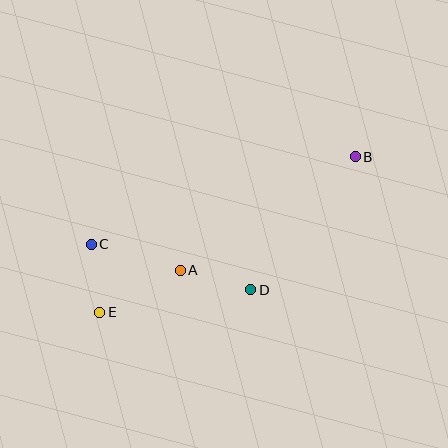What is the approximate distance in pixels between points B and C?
The distance between B and C is approximately 278 pixels.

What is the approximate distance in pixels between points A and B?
The distance between A and B is approximately 209 pixels.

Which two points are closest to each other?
Points C and E are closest to each other.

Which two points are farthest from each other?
Points B and E are farthest from each other.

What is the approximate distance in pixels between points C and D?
The distance between C and D is approximately 166 pixels.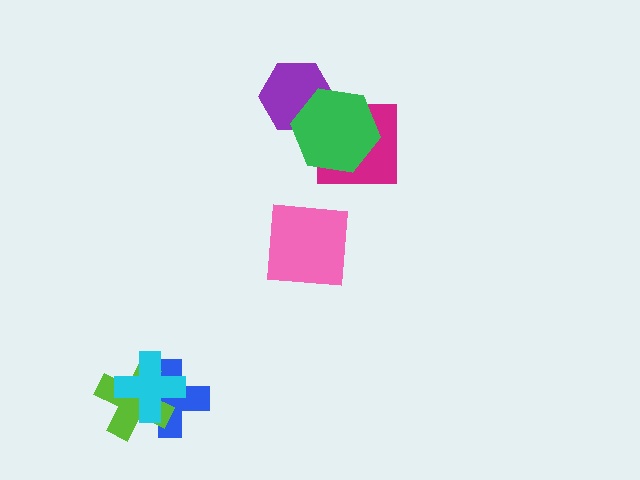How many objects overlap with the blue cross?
2 objects overlap with the blue cross.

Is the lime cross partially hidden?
Yes, it is partially covered by another shape.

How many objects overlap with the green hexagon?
2 objects overlap with the green hexagon.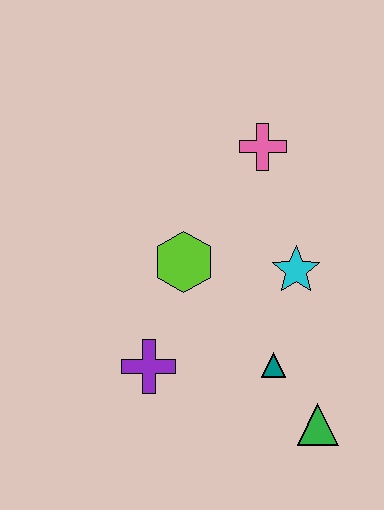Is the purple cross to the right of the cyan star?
No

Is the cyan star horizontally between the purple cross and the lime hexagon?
No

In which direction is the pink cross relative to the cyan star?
The pink cross is above the cyan star.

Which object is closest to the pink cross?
The cyan star is closest to the pink cross.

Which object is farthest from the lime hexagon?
The green triangle is farthest from the lime hexagon.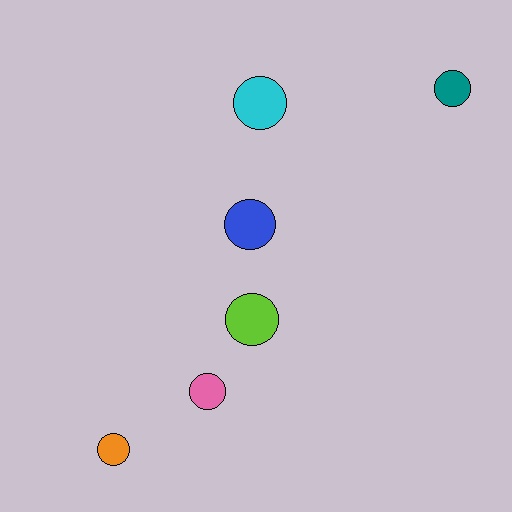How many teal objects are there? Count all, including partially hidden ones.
There is 1 teal object.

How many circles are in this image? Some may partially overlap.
There are 6 circles.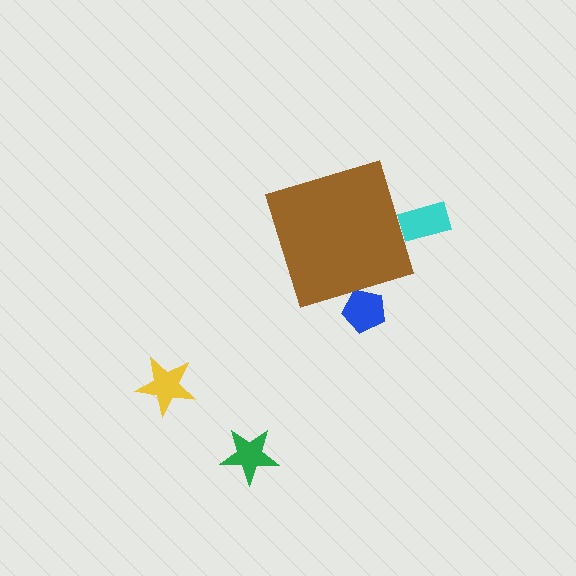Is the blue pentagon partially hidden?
Yes, the blue pentagon is partially hidden behind the brown diamond.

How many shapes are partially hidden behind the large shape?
2 shapes are partially hidden.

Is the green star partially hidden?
No, the green star is fully visible.